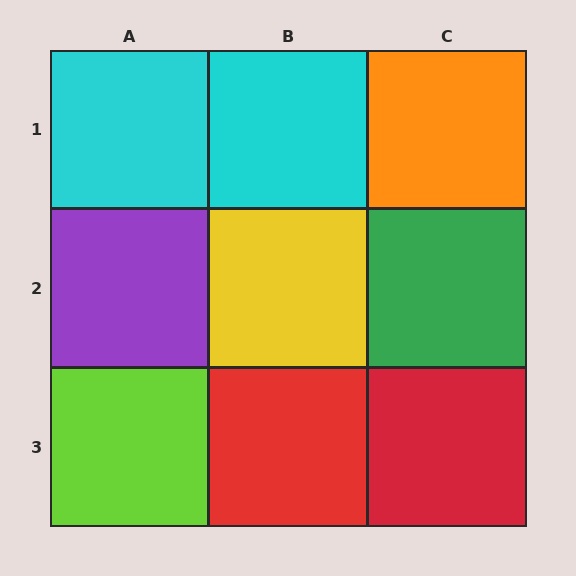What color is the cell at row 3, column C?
Red.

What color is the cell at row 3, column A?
Lime.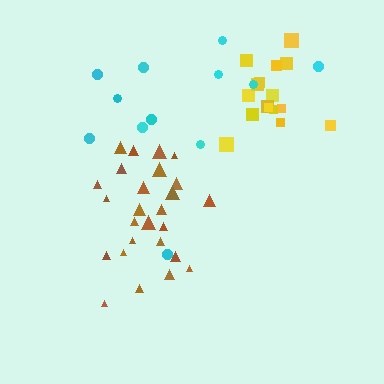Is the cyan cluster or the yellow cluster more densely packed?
Yellow.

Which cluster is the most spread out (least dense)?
Cyan.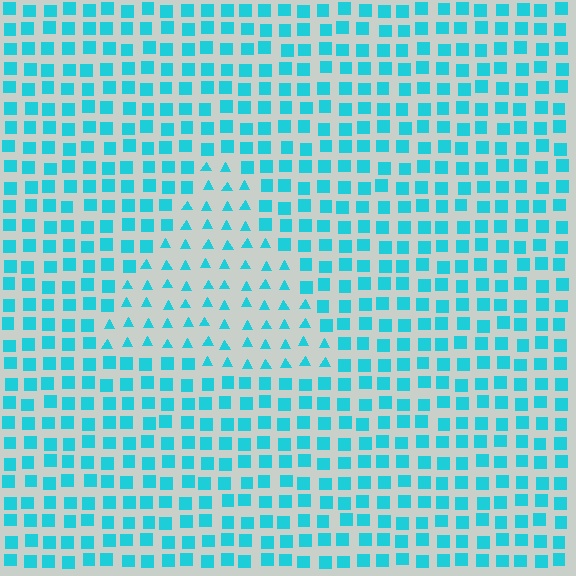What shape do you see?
I see a triangle.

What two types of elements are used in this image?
The image uses triangles inside the triangle region and squares outside it.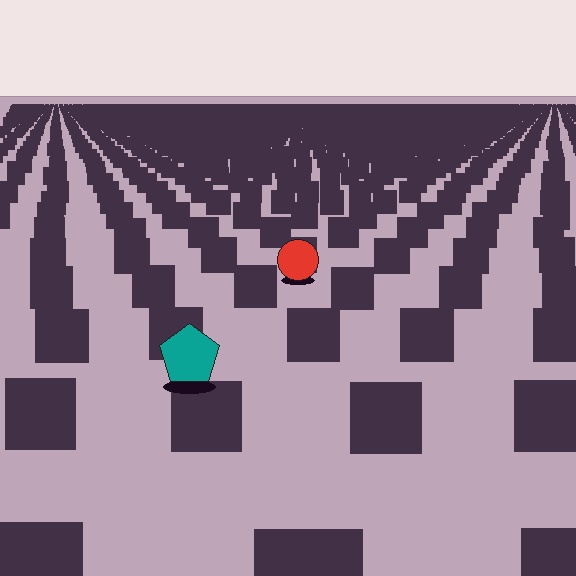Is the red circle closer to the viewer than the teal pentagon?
No. The teal pentagon is closer — you can tell from the texture gradient: the ground texture is coarser near it.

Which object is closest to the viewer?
The teal pentagon is closest. The texture marks near it are larger and more spread out.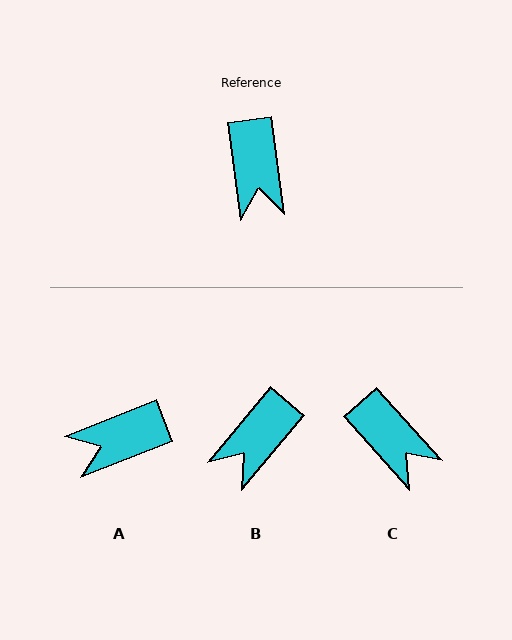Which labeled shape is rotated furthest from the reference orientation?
A, about 76 degrees away.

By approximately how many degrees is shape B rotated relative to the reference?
Approximately 48 degrees clockwise.